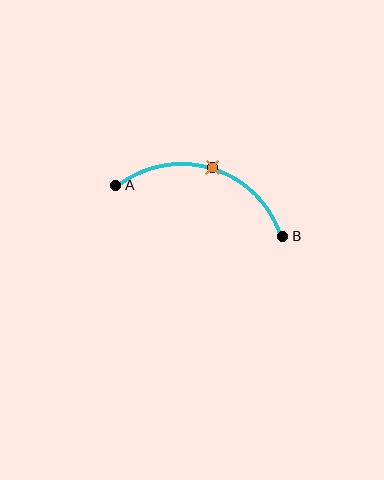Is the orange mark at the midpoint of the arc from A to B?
Yes. The orange mark lies on the arc at equal arc-length from both A and B — it is the arc midpoint.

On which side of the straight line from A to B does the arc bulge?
The arc bulges above the straight line connecting A and B.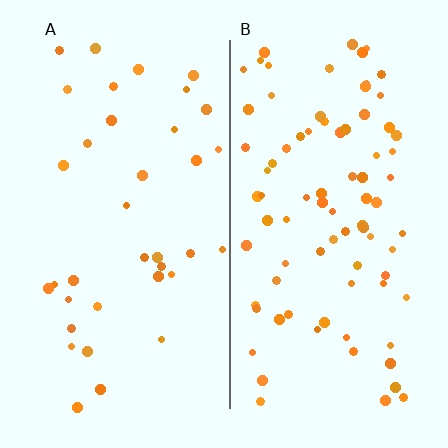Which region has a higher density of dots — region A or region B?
B (the right).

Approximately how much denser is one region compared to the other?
Approximately 2.2× — region B over region A.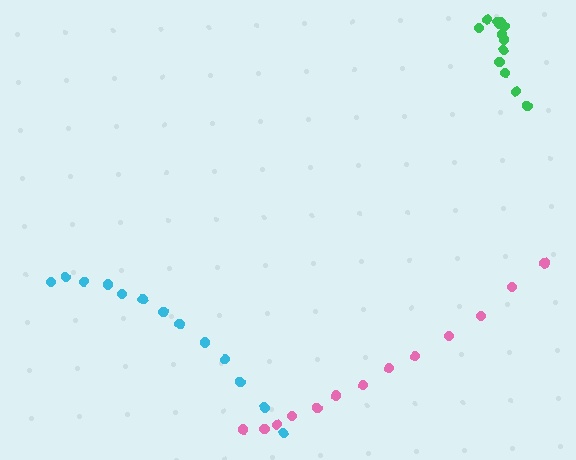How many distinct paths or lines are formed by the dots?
There are 3 distinct paths.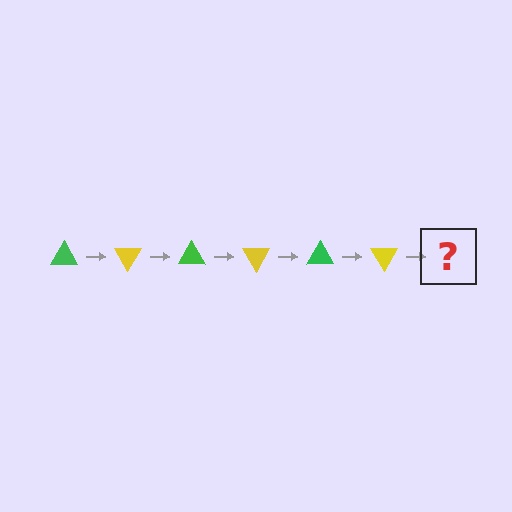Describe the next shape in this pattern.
It should be a green triangle, rotated 360 degrees from the start.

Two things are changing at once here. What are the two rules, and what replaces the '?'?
The two rules are that it rotates 60 degrees each step and the color cycles through green and yellow. The '?' should be a green triangle, rotated 360 degrees from the start.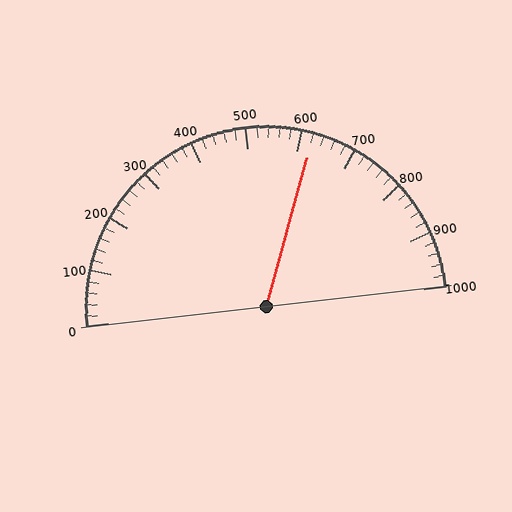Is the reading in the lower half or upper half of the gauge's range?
The reading is in the upper half of the range (0 to 1000).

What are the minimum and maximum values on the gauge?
The gauge ranges from 0 to 1000.